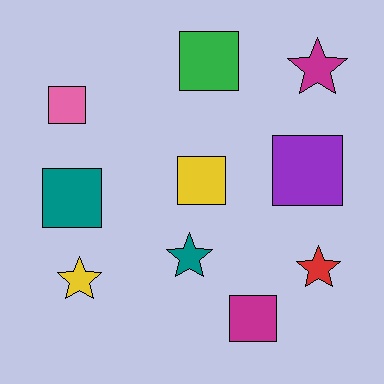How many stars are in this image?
There are 4 stars.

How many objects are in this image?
There are 10 objects.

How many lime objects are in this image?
There are no lime objects.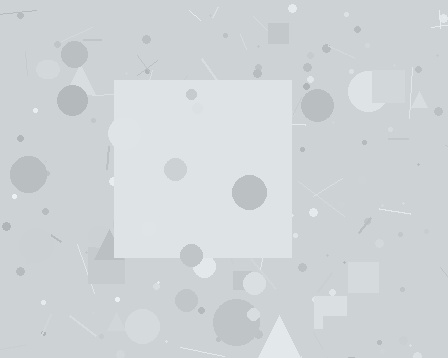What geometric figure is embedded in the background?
A square is embedded in the background.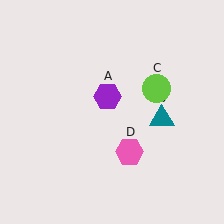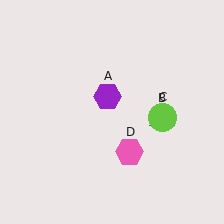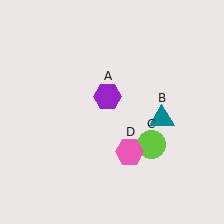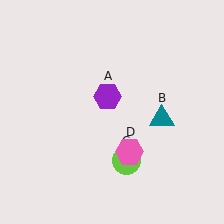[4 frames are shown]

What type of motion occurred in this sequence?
The lime circle (object C) rotated clockwise around the center of the scene.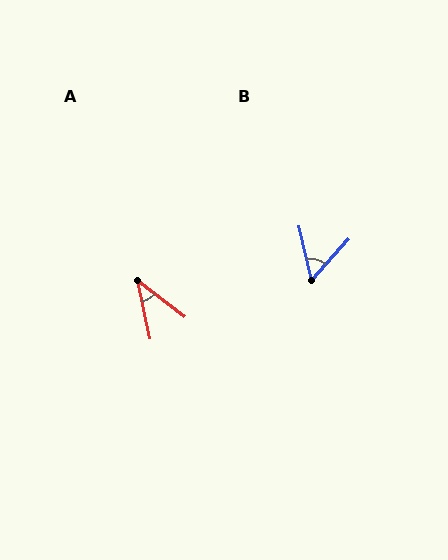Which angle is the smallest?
A, at approximately 41 degrees.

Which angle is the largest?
B, at approximately 56 degrees.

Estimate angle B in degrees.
Approximately 56 degrees.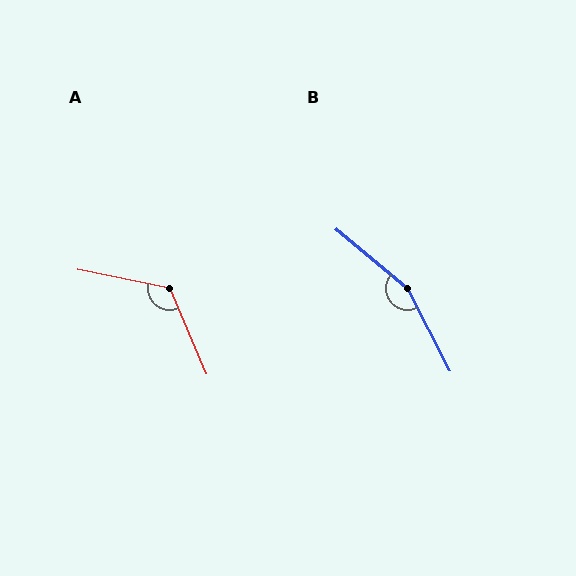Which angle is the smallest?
A, at approximately 125 degrees.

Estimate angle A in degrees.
Approximately 125 degrees.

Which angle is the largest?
B, at approximately 157 degrees.